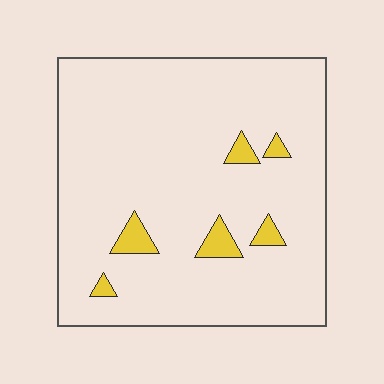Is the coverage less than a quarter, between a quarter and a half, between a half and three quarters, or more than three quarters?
Less than a quarter.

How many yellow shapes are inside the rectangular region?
6.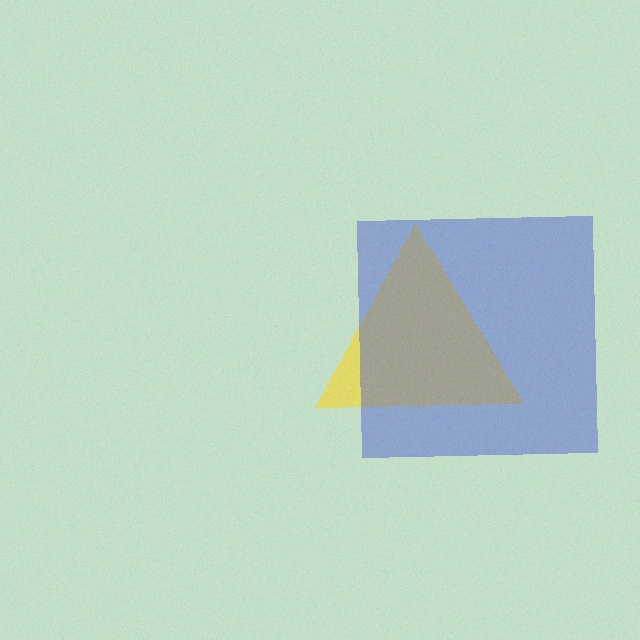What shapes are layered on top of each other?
The layered shapes are: a yellow triangle, a blue square.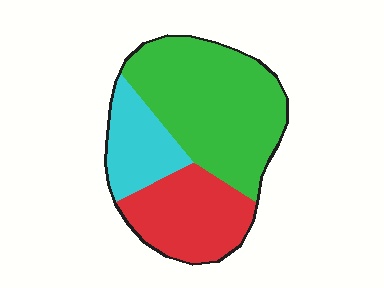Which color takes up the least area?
Cyan, at roughly 20%.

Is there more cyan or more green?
Green.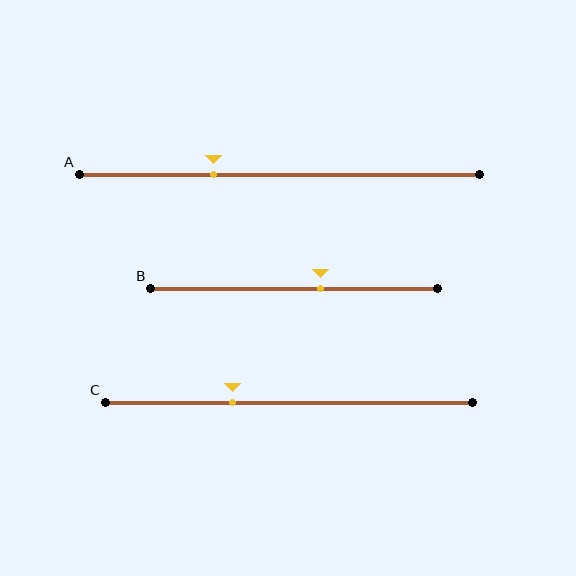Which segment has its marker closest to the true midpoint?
Segment B has its marker closest to the true midpoint.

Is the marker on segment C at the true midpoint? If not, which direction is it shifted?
No, the marker on segment C is shifted to the left by about 16% of the segment length.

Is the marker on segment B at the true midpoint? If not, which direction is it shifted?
No, the marker on segment B is shifted to the right by about 9% of the segment length.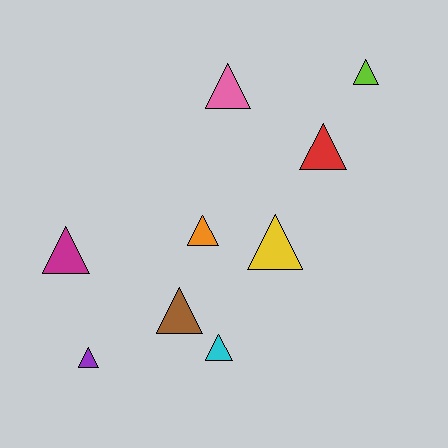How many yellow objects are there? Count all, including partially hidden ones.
There is 1 yellow object.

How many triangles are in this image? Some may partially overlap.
There are 9 triangles.